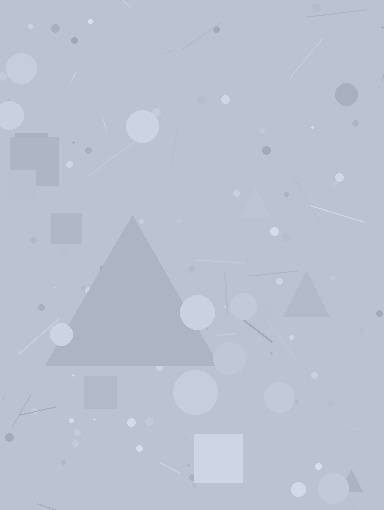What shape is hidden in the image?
A triangle is hidden in the image.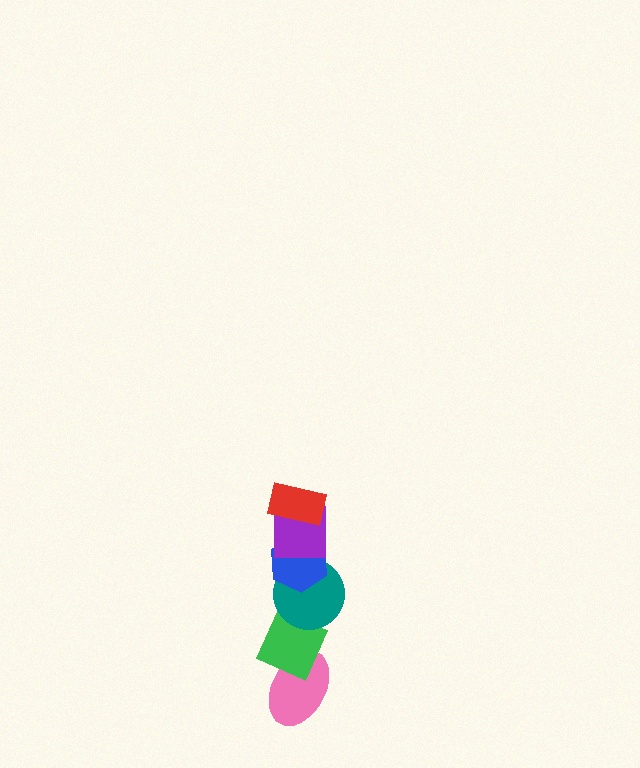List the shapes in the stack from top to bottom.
From top to bottom: the red rectangle, the purple square, the blue hexagon, the teal circle, the green diamond, the pink ellipse.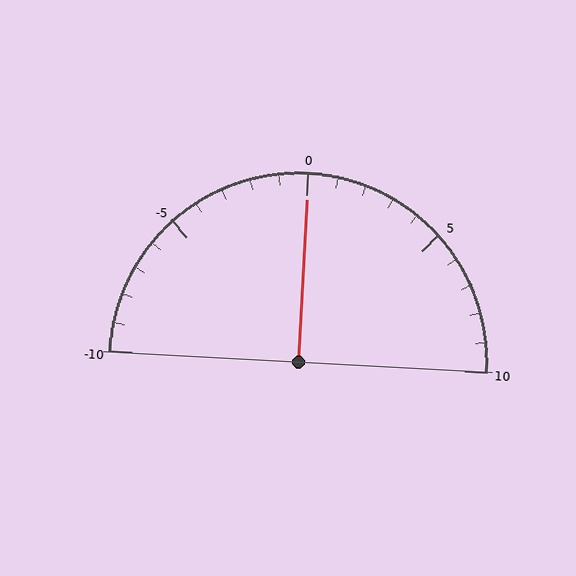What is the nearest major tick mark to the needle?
The nearest major tick mark is 0.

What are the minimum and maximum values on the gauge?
The gauge ranges from -10 to 10.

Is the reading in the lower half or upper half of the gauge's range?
The reading is in the upper half of the range (-10 to 10).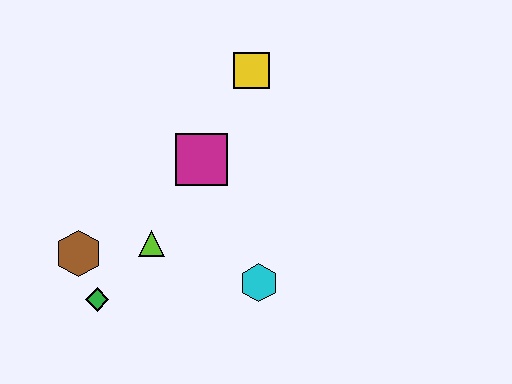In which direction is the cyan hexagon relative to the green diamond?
The cyan hexagon is to the right of the green diamond.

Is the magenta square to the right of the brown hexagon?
Yes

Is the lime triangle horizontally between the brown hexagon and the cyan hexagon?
Yes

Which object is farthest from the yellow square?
The green diamond is farthest from the yellow square.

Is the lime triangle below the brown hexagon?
No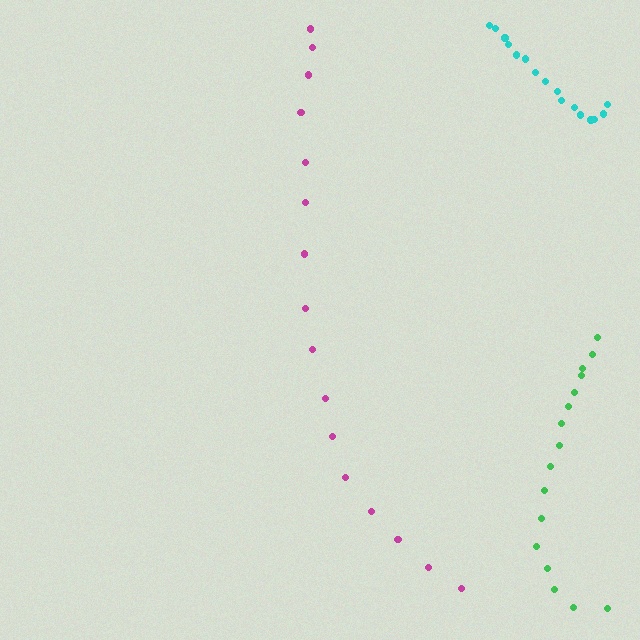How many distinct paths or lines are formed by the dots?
There are 3 distinct paths.